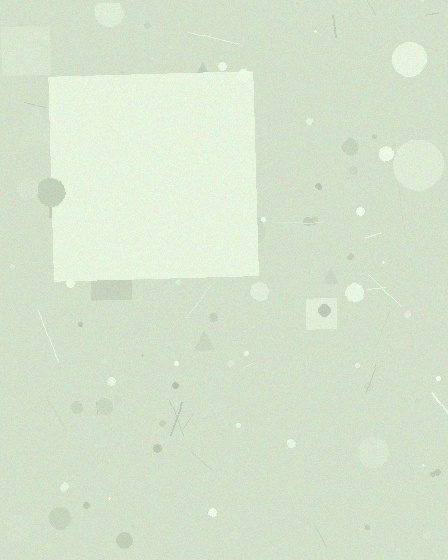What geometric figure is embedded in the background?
A square is embedded in the background.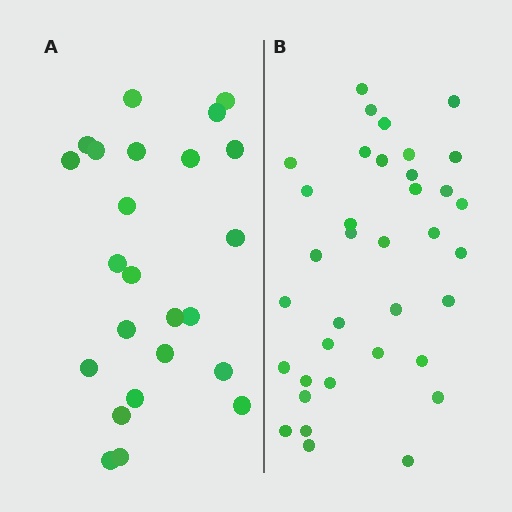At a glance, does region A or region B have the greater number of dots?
Region B (the right region) has more dots.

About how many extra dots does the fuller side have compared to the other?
Region B has roughly 12 or so more dots than region A.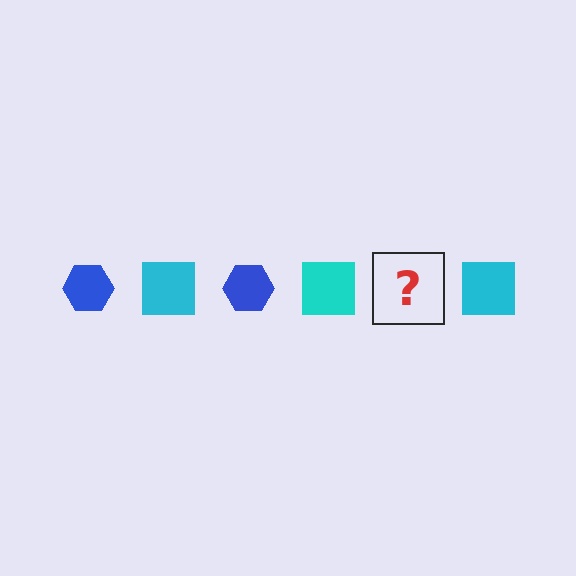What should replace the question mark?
The question mark should be replaced with a blue hexagon.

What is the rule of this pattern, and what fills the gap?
The rule is that the pattern alternates between blue hexagon and cyan square. The gap should be filled with a blue hexagon.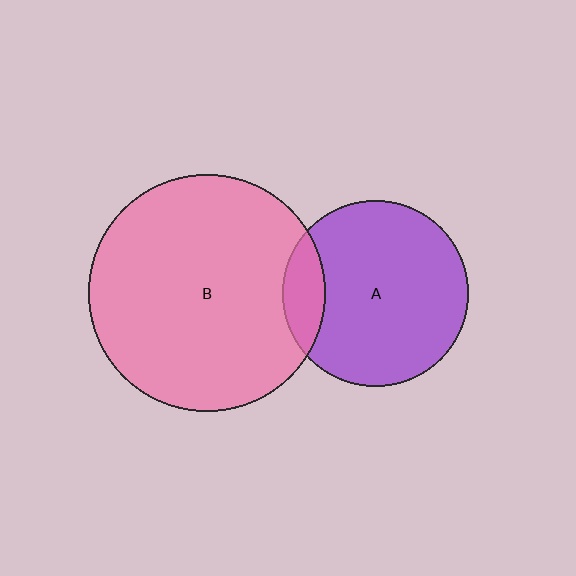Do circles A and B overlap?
Yes.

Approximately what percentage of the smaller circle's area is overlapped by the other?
Approximately 15%.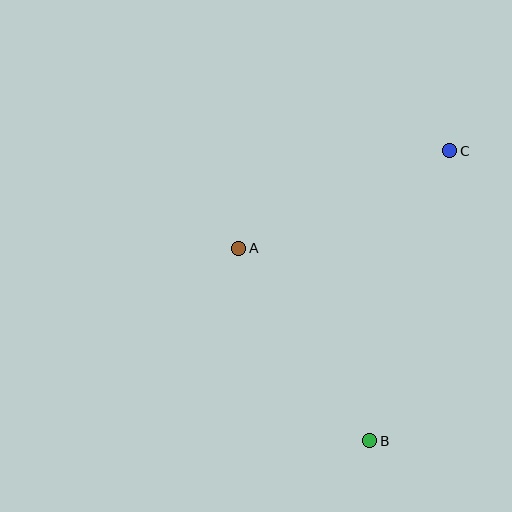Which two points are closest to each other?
Points A and C are closest to each other.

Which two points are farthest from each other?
Points B and C are farthest from each other.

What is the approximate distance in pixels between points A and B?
The distance between A and B is approximately 233 pixels.